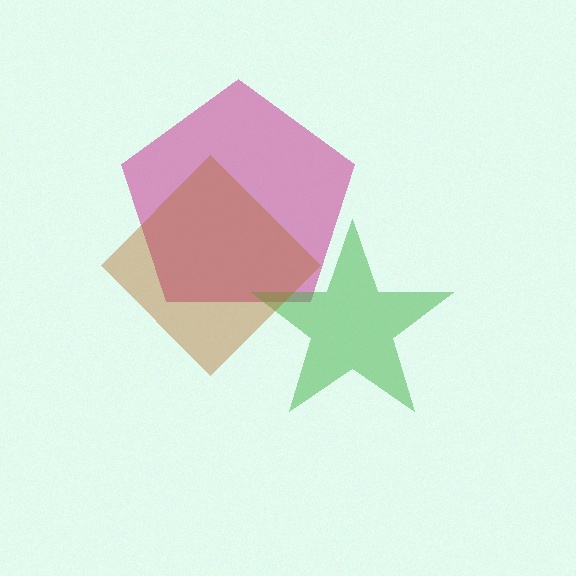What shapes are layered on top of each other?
The layered shapes are: a magenta pentagon, a green star, a brown diamond.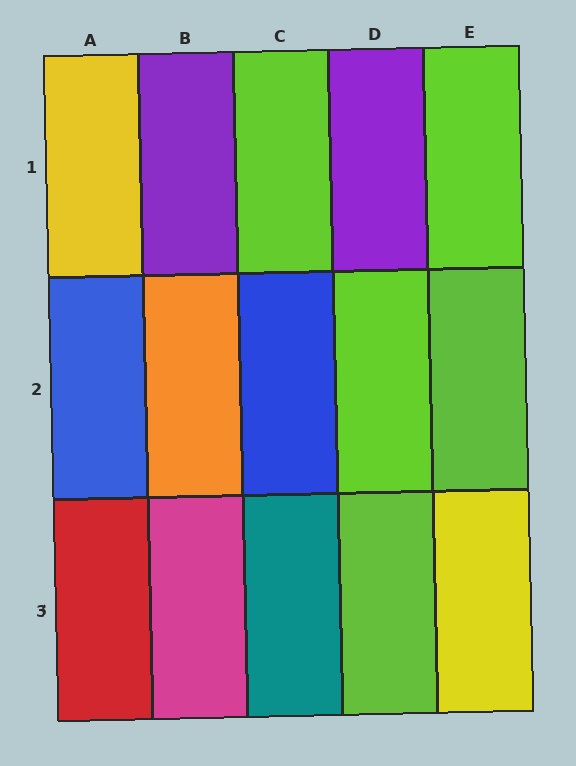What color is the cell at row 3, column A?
Red.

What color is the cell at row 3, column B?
Magenta.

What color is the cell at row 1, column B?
Purple.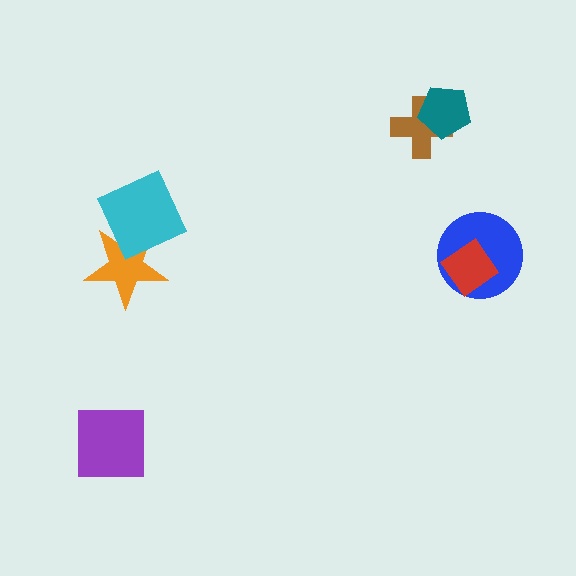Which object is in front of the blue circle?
The red diamond is in front of the blue circle.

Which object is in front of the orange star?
The cyan diamond is in front of the orange star.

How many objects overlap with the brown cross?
1 object overlaps with the brown cross.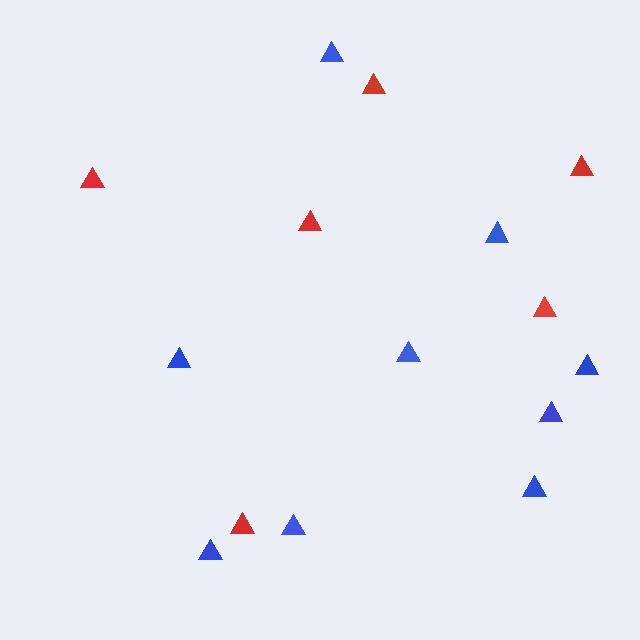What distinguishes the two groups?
There are 2 groups: one group of red triangles (6) and one group of blue triangles (9).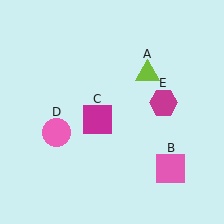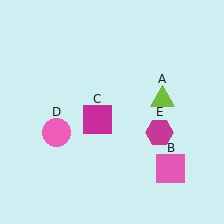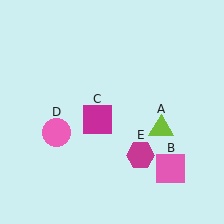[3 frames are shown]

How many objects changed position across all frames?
2 objects changed position: lime triangle (object A), magenta hexagon (object E).